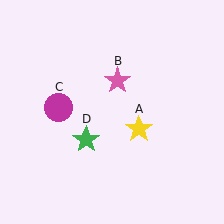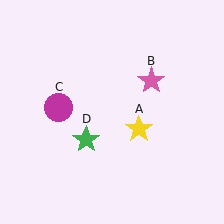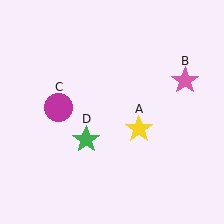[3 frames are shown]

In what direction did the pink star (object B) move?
The pink star (object B) moved right.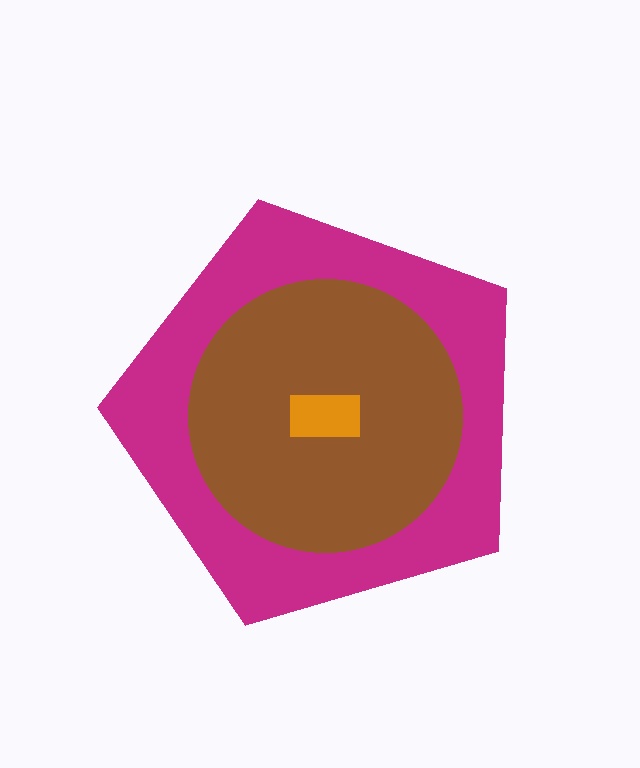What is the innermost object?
The orange rectangle.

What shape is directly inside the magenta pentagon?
The brown circle.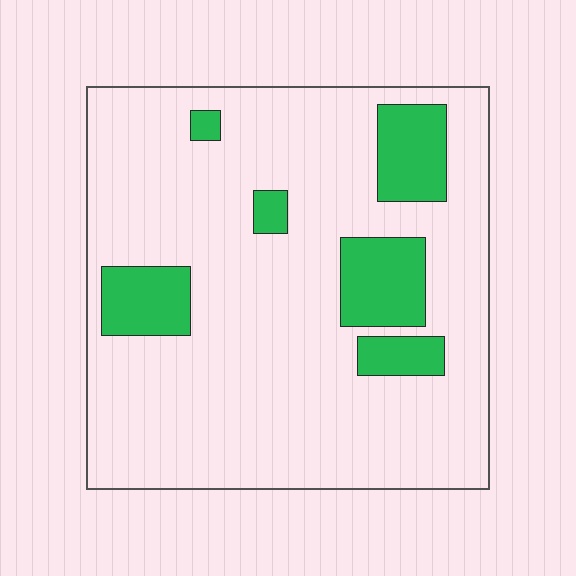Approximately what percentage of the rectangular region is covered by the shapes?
Approximately 15%.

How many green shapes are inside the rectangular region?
6.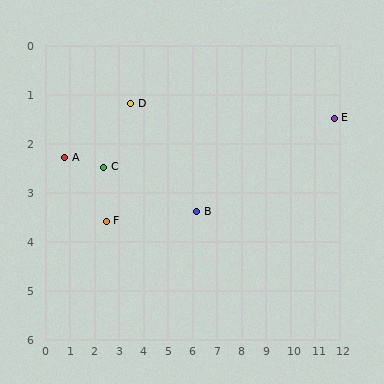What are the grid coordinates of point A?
Point A is at approximately (0.8, 2.3).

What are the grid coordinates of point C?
Point C is at approximately (2.4, 2.5).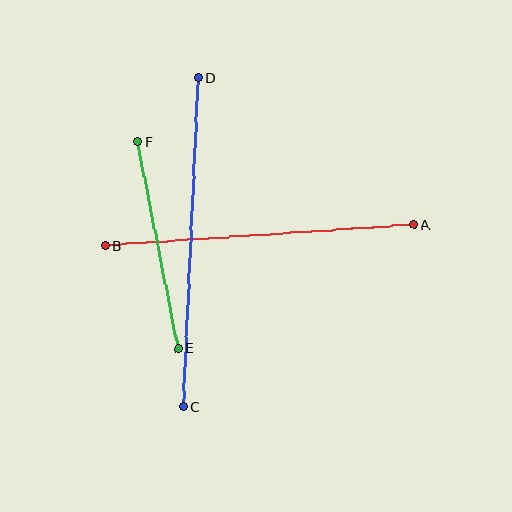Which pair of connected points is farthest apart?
Points C and D are farthest apart.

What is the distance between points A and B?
The distance is approximately 309 pixels.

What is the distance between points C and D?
The distance is approximately 330 pixels.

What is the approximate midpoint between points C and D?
The midpoint is at approximately (191, 242) pixels.